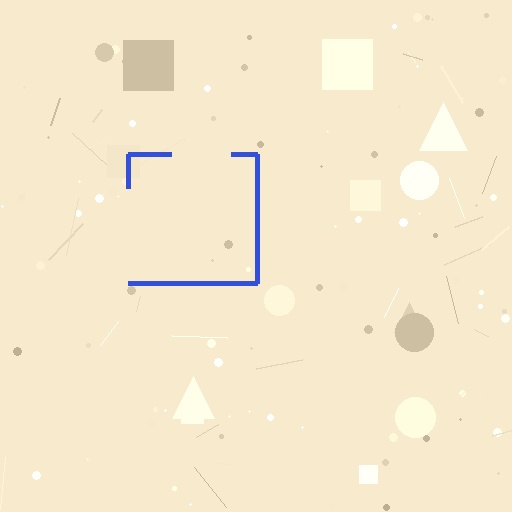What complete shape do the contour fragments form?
The contour fragments form a square.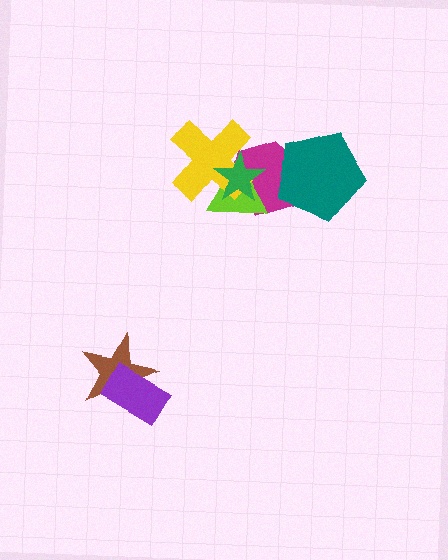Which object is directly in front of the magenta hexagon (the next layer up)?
The teal pentagon is directly in front of the magenta hexagon.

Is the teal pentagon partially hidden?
No, no other shape covers it.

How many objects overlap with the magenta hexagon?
4 objects overlap with the magenta hexagon.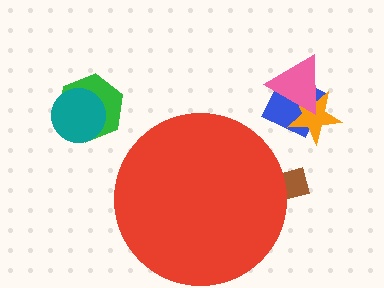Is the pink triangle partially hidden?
No, the pink triangle is fully visible.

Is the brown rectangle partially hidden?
Yes, the brown rectangle is partially hidden behind the red circle.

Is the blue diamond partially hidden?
No, the blue diamond is fully visible.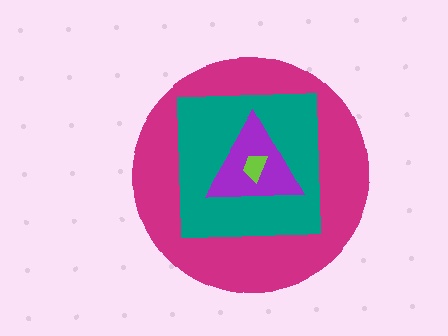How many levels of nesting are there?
4.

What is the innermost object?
The lime trapezoid.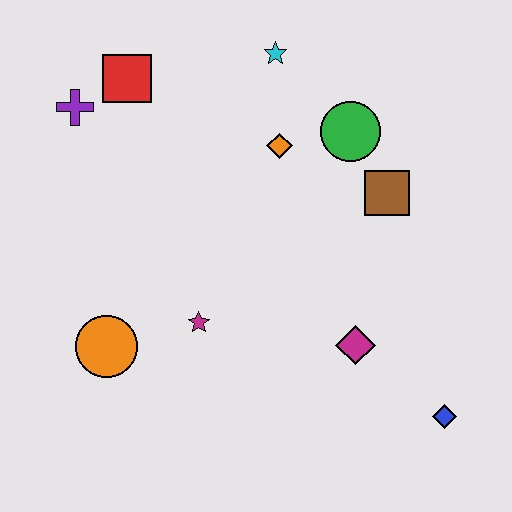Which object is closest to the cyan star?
The orange diamond is closest to the cyan star.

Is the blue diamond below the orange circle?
Yes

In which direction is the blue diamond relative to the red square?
The blue diamond is below the red square.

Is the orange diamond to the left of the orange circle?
No